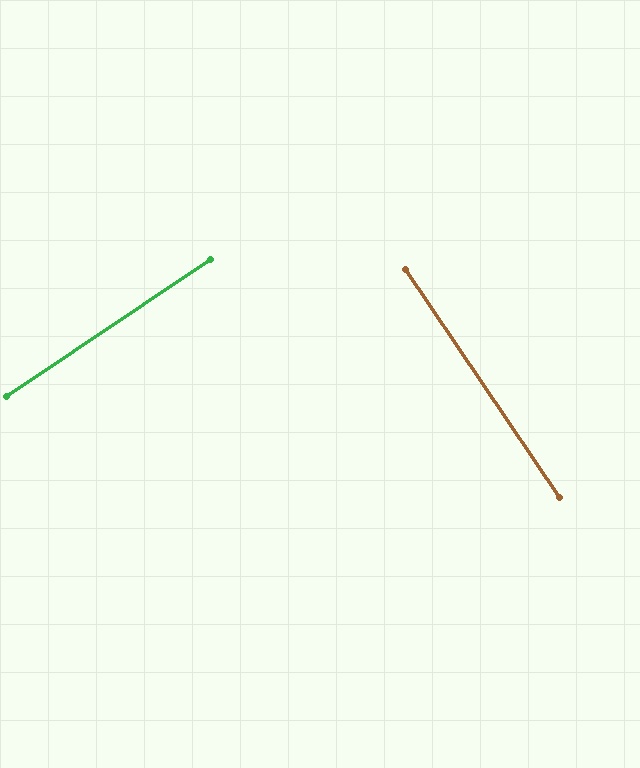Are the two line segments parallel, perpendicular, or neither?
Perpendicular — they meet at approximately 90°.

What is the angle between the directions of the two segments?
Approximately 90 degrees.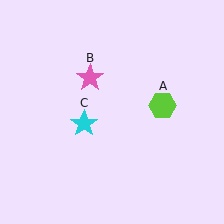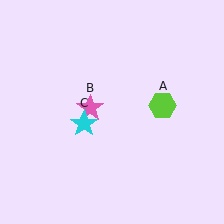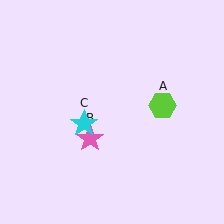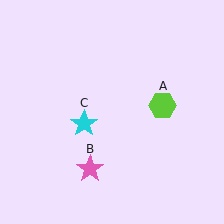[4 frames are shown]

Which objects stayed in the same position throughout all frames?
Lime hexagon (object A) and cyan star (object C) remained stationary.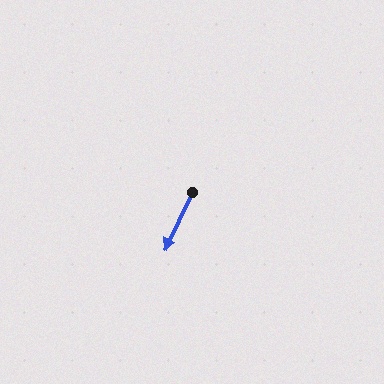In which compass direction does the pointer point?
Southwest.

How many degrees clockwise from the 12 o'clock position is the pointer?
Approximately 206 degrees.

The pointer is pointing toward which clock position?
Roughly 7 o'clock.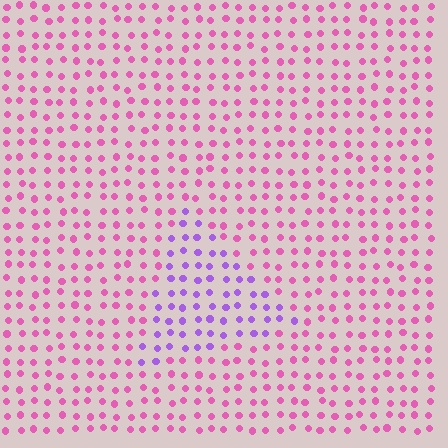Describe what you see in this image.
The image is filled with small pink elements in a uniform arrangement. A triangle-shaped region is visible where the elements are tinted to a slightly different hue, forming a subtle color boundary.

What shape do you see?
I see a triangle.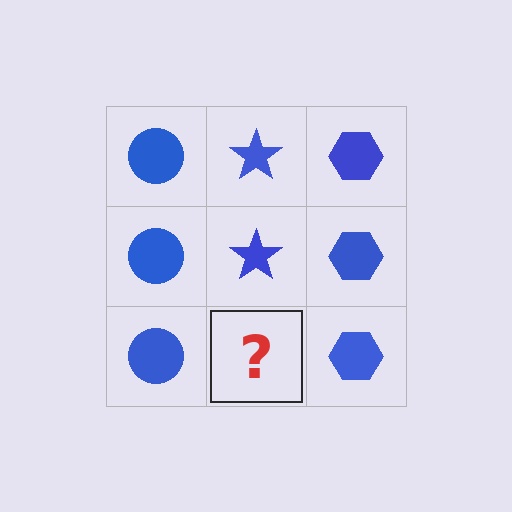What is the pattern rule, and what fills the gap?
The rule is that each column has a consistent shape. The gap should be filled with a blue star.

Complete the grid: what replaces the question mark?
The question mark should be replaced with a blue star.